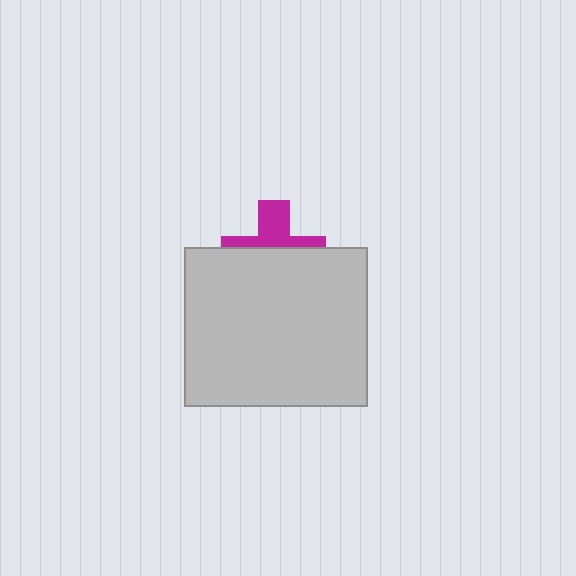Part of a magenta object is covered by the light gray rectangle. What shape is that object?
It is a cross.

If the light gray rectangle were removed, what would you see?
You would see the complete magenta cross.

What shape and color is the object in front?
The object in front is a light gray rectangle.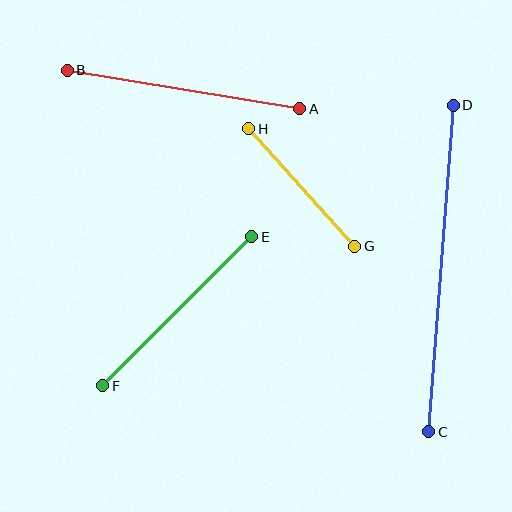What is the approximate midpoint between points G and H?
The midpoint is at approximately (302, 188) pixels.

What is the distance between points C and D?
The distance is approximately 327 pixels.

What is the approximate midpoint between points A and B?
The midpoint is at approximately (183, 90) pixels.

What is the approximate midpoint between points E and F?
The midpoint is at approximately (177, 311) pixels.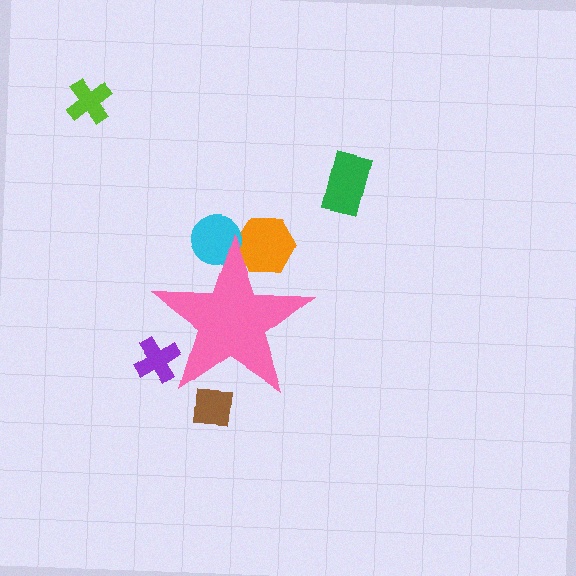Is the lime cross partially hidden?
No, the lime cross is fully visible.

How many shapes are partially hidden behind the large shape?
4 shapes are partially hidden.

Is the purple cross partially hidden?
Yes, the purple cross is partially hidden behind the pink star.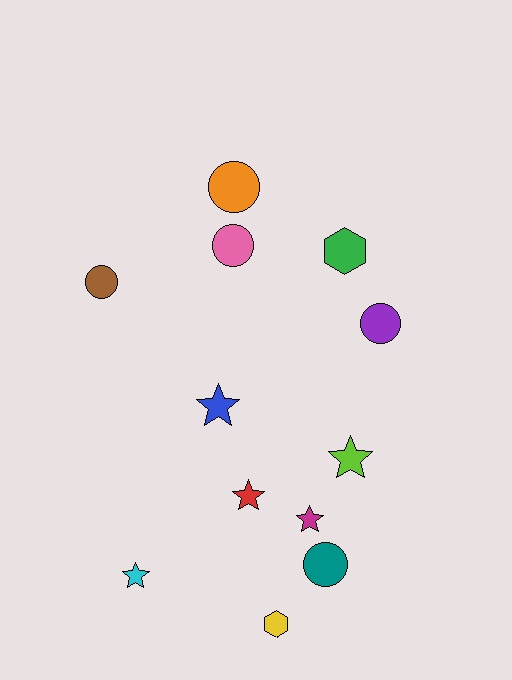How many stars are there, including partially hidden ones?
There are 5 stars.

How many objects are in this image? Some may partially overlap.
There are 12 objects.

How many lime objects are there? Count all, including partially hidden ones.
There is 1 lime object.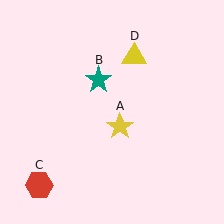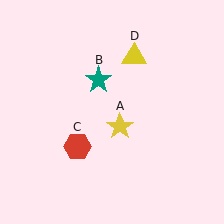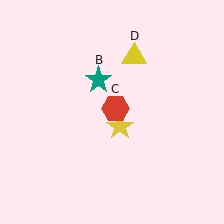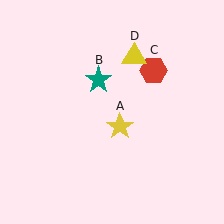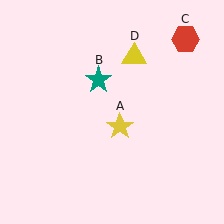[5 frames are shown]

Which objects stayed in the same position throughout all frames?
Yellow star (object A) and teal star (object B) and yellow triangle (object D) remained stationary.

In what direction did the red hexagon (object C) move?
The red hexagon (object C) moved up and to the right.